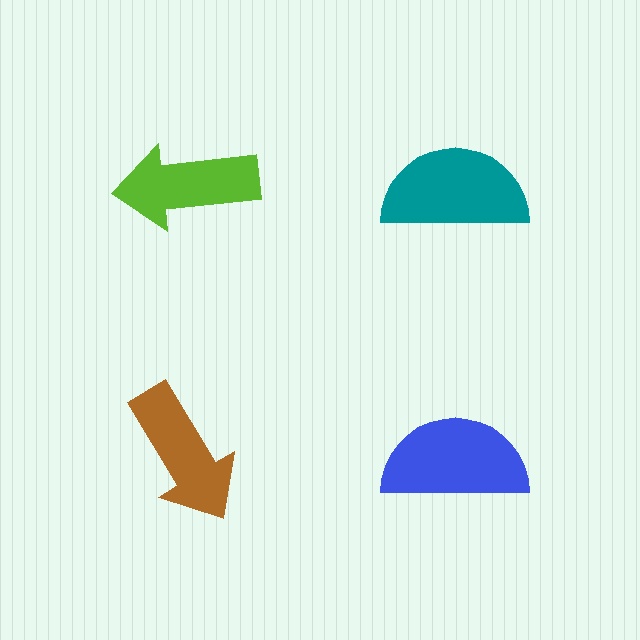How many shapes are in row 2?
2 shapes.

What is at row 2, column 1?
A brown arrow.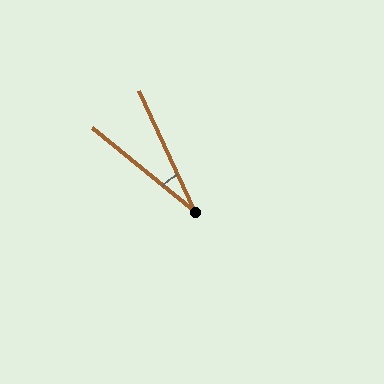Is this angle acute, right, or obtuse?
It is acute.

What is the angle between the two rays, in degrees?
Approximately 26 degrees.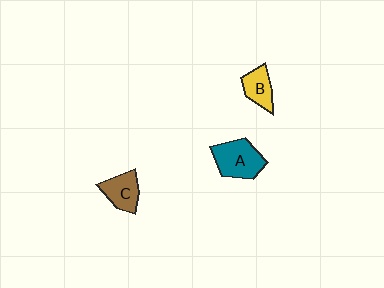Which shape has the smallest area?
Shape B (yellow).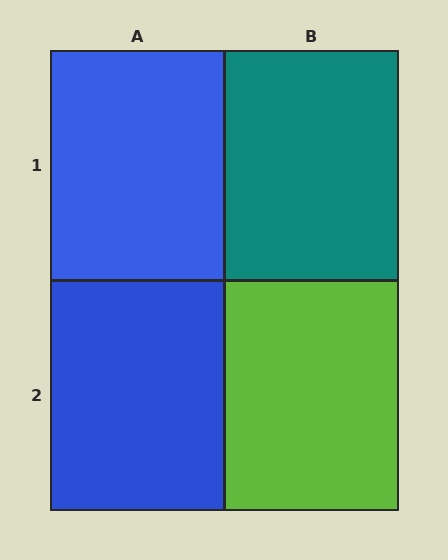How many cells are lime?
1 cell is lime.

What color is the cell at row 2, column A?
Blue.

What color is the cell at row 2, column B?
Lime.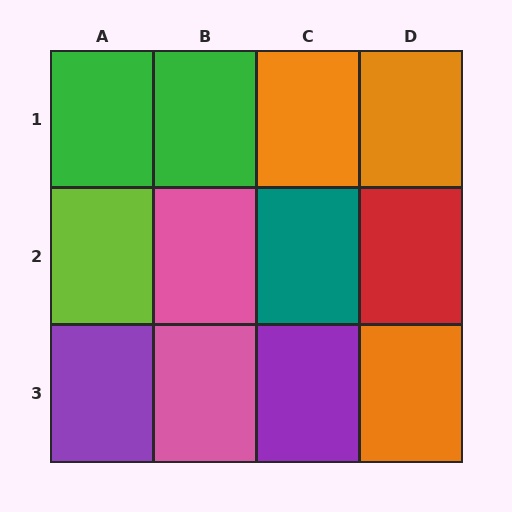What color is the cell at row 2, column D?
Red.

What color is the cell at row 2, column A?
Lime.